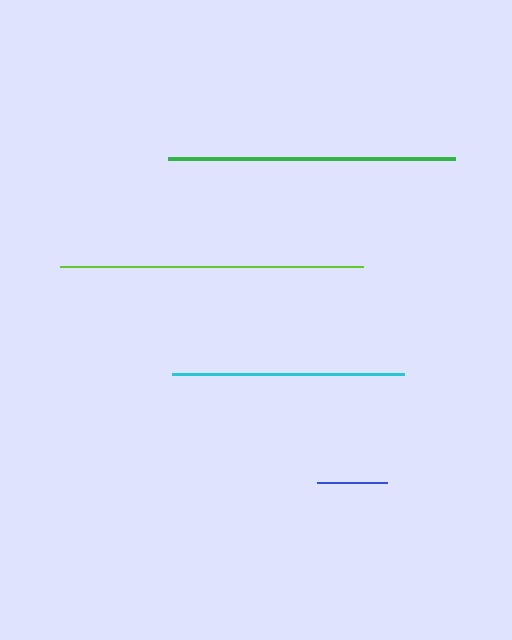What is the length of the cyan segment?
The cyan segment is approximately 232 pixels long.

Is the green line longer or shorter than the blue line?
The green line is longer than the blue line.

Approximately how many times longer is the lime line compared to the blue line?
The lime line is approximately 4.3 times the length of the blue line.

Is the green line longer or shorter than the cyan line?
The green line is longer than the cyan line.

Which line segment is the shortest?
The blue line is the shortest at approximately 71 pixels.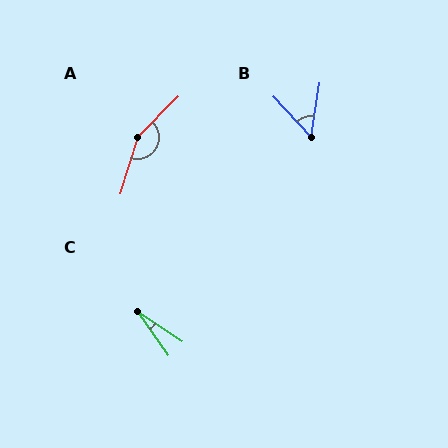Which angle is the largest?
A, at approximately 153 degrees.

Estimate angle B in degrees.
Approximately 52 degrees.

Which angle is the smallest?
C, at approximately 21 degrees.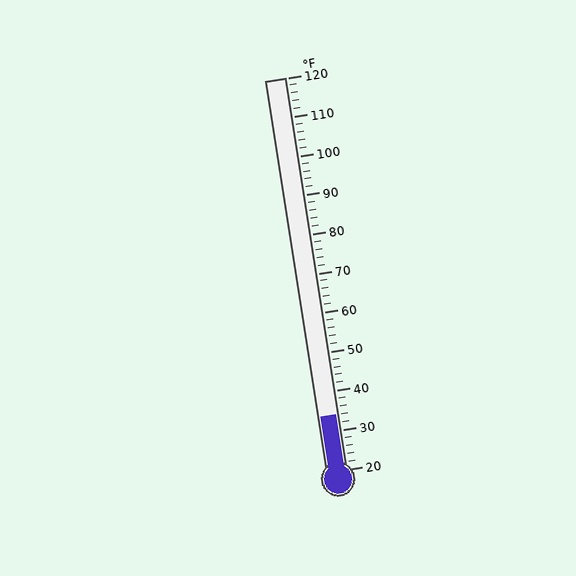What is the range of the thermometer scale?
The thermometer scale ranges from 20°F to 120°F.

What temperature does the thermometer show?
The thermometer shows approximately 34°F.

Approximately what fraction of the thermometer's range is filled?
The thermometer is filled to approximately 15% of its range.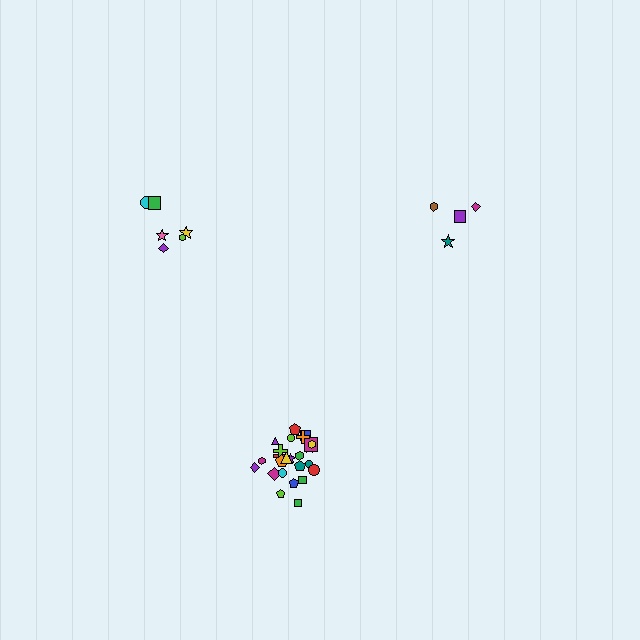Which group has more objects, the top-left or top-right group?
The top-left group.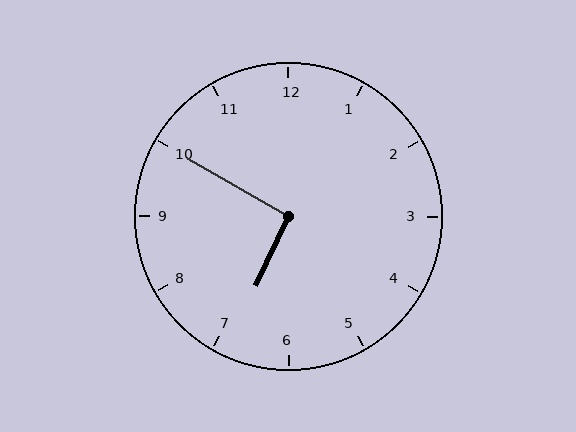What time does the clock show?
6:50.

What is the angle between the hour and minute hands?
Approximately 95 degrees.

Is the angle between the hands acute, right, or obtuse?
It is right.